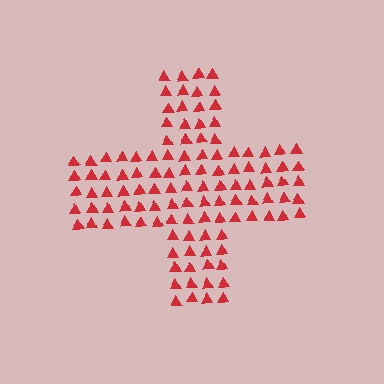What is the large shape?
The large shape is a cross.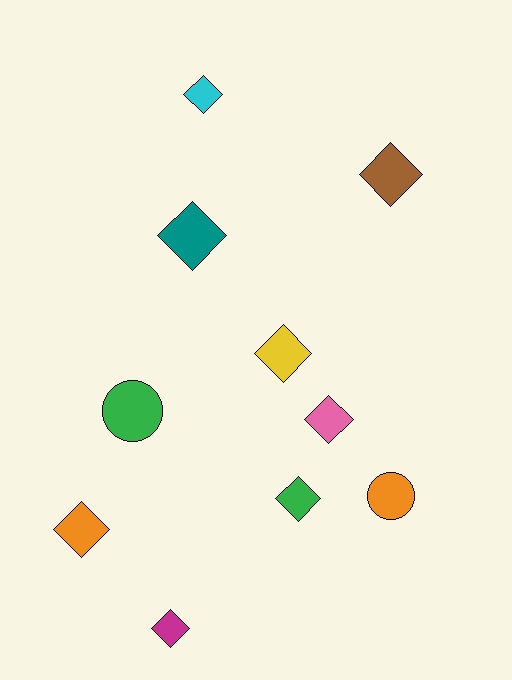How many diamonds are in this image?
There are 8 diamonds.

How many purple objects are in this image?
There are no purple objects.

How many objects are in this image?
There are 10 objects.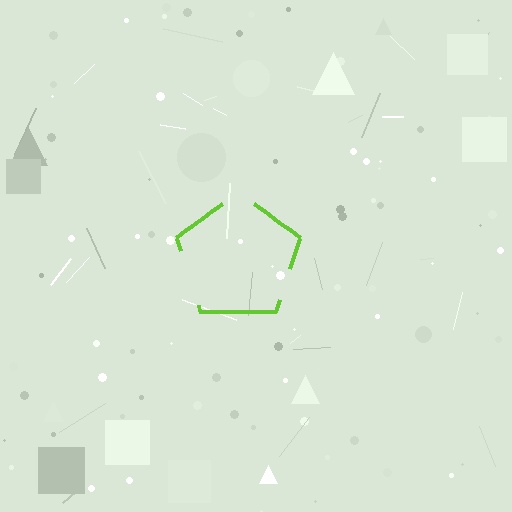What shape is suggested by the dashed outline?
The dashed outline suggests a pentagon.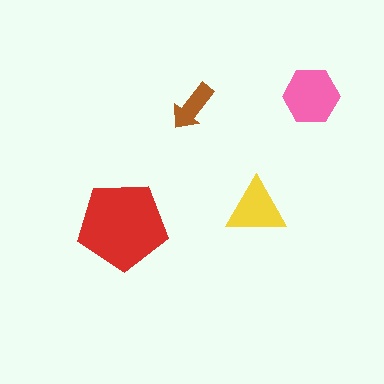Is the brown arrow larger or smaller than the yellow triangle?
Smaller.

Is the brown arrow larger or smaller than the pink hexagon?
Smaller.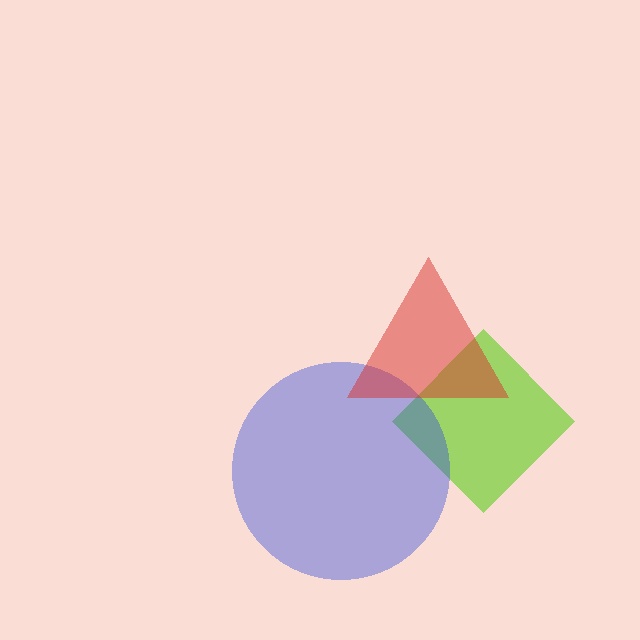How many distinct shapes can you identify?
There are 3 distinct shapes: a lime diamond, a blue circle, a red triangle.